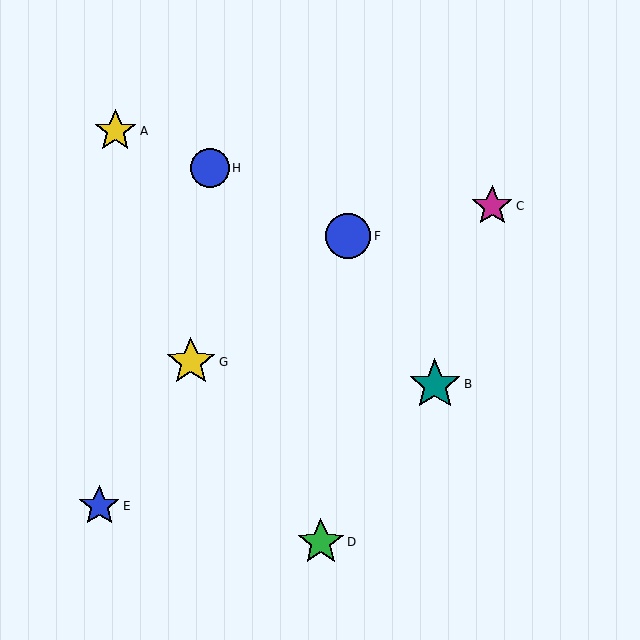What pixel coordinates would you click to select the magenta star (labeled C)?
Click at (492, 206) to select the magenta star C.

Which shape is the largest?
The teal star (labeled B) is the largest.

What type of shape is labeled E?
Shape E is a blue star.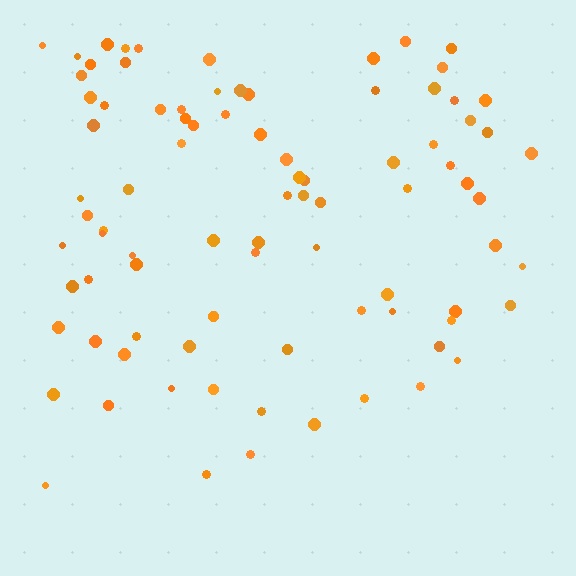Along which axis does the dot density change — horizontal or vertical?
Vertical.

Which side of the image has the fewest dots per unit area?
The bottom.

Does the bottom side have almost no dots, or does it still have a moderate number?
Still a moderate number, just noticeably fewer than the top.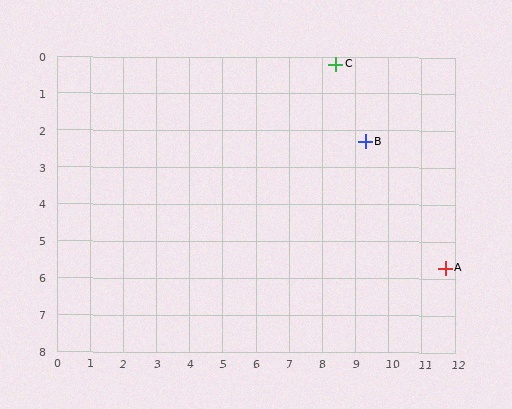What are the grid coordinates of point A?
Point A is at approximately (11.7, 5.7).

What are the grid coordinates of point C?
Point C is at approximately (8.4, 0.2).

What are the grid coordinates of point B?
Point B is at approximately (9.3, 2.3).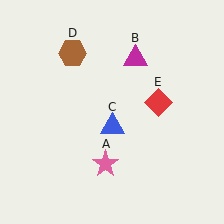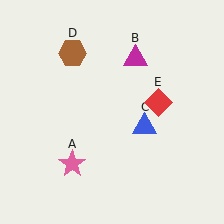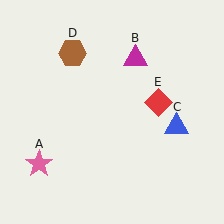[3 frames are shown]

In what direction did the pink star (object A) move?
The pink star (object A) moved left.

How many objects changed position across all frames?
2 objects changed position: pink star (object A), blue triangle (object C).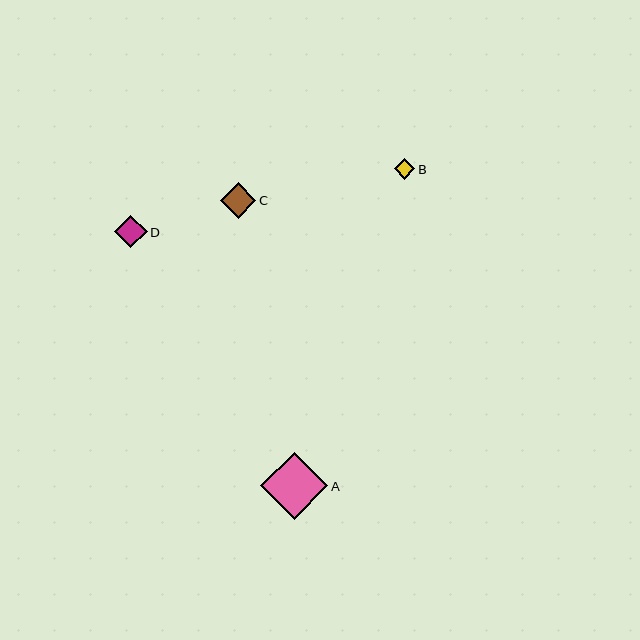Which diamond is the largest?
Diamond A is the largest with a size of approximately 67 pixels.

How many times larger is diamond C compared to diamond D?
Diamond C is approximately 1.1 times the size of diamond D.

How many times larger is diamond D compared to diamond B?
Diamond D is approximately 1.5 times the size of diamond B.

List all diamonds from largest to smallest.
From largest to smallest: A, C, D, B.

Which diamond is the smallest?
Diamond B is the smallest with a size of approximately 21 pixels.